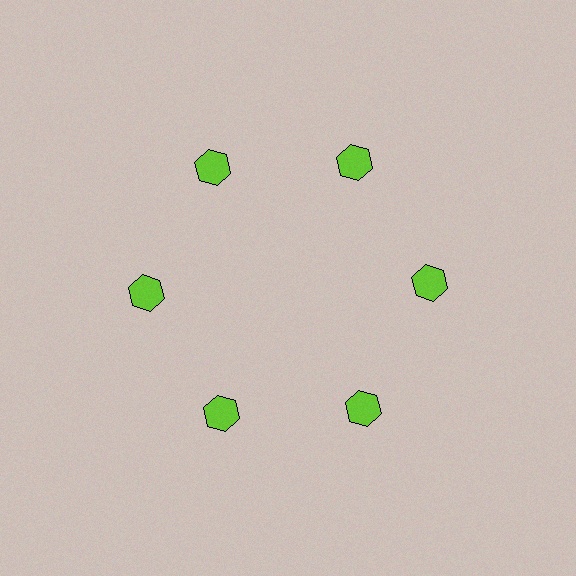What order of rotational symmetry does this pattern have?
This pattern has 6-fold rotational symmetry.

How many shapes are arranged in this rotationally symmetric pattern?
There are 6 shapes, arranged in 6 groups of 1.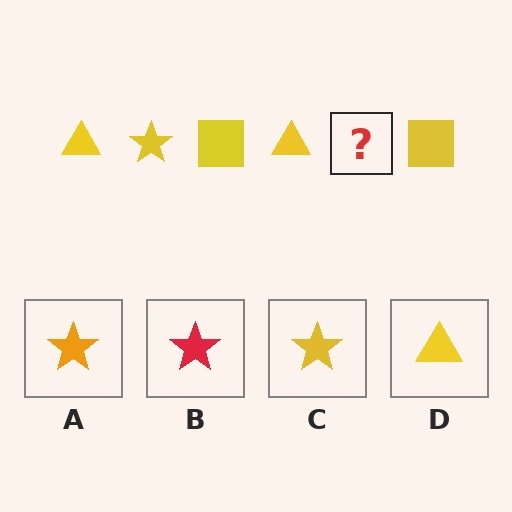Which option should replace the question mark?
Option C.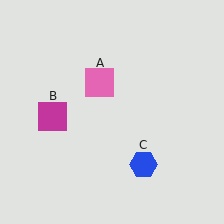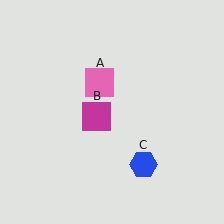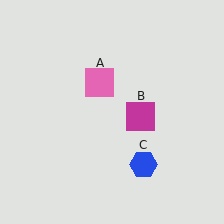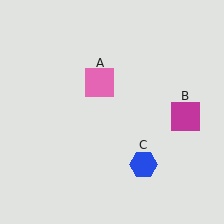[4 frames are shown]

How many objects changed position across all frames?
1 object changed position: magenta square (object B).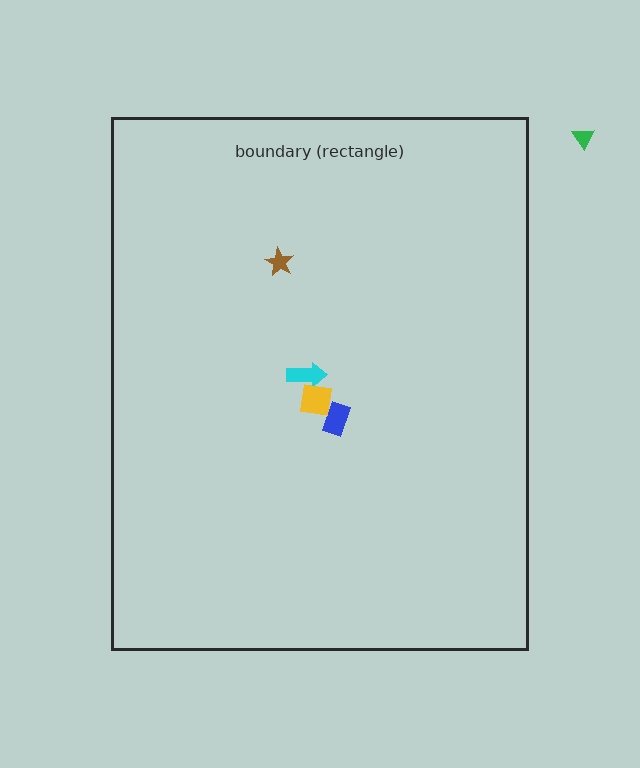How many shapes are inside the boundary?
4 inside, 1 outside.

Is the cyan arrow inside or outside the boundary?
Inside.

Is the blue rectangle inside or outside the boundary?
Inside.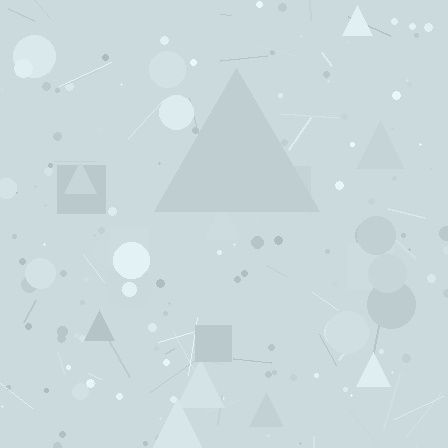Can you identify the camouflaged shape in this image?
The camouflaged shape is a triangle.